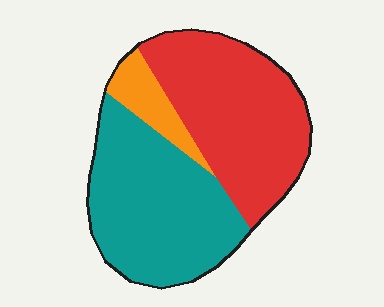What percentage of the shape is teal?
Teal covers about 45% of the shape.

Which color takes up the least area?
Orange, at roughly 10%.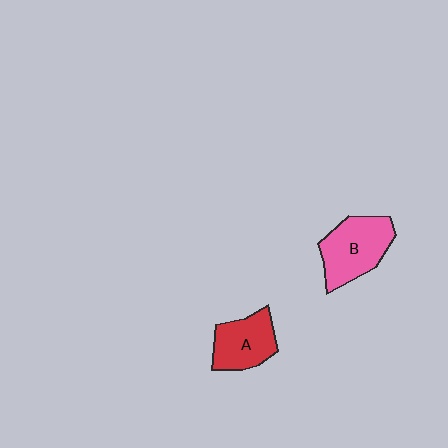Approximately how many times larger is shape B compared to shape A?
Approximately 1.3 times.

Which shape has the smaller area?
Shape A (red).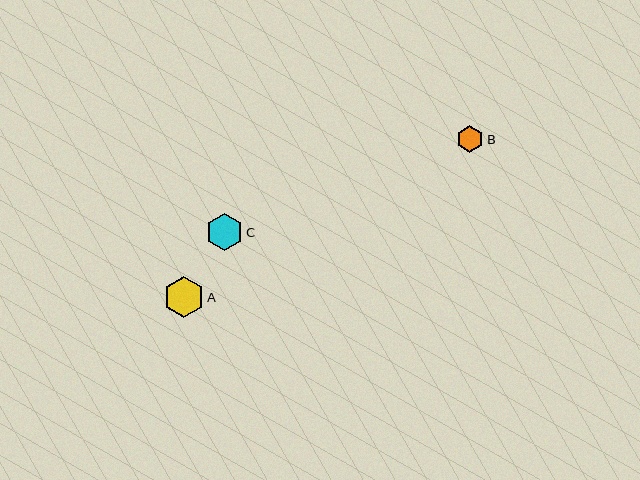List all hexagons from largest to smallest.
From largest to smallest: A, C, B.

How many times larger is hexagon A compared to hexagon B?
Hexagon A is approximately 1.5 times the size of hexagon B.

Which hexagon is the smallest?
Hexagon B is the smallest with a size of approximately 28 pixels.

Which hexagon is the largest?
Hexagon A is the largest with a size of approximately 41 pixels.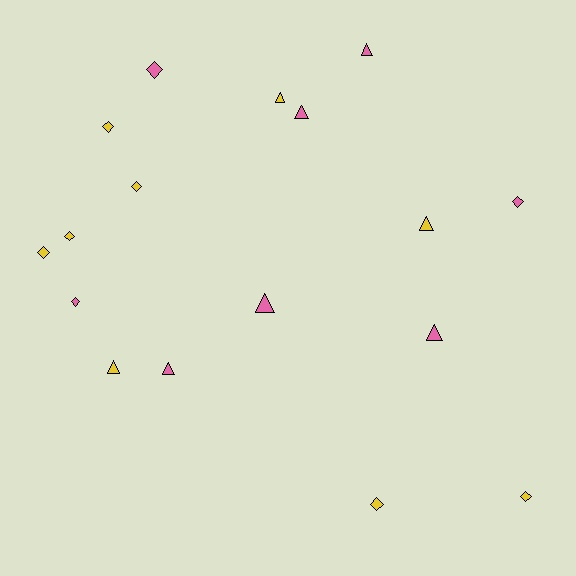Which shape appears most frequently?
Diamond, with 9 objects.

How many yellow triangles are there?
There are 3 yellow triangles.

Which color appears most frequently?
Yellow, with 9 objects.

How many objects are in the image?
There are 17 objects.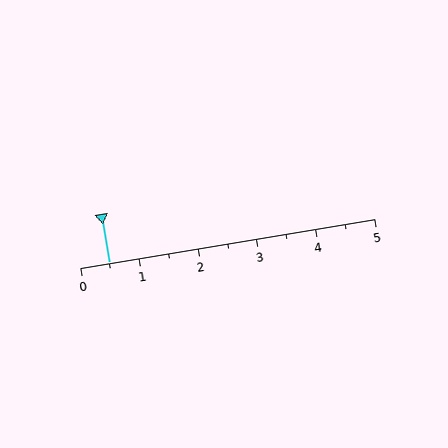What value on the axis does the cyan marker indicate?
The marker indicates approximately 0.5.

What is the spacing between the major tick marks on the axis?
The major ticks are spaced 1 apart.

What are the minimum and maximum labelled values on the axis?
The axis runs from 0 to 5.